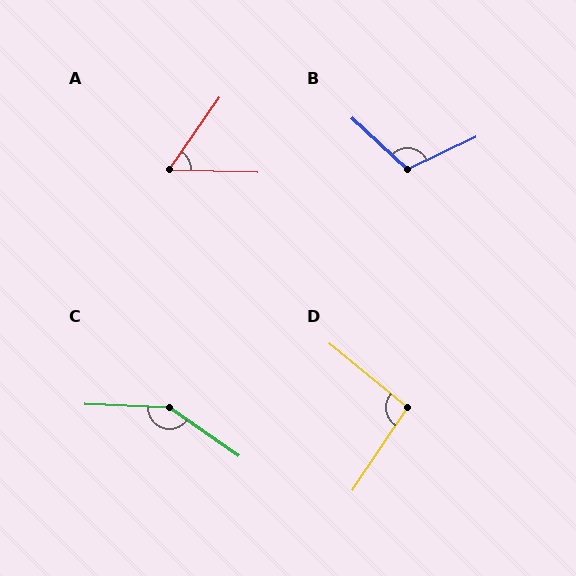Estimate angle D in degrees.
Approximately 96 degrees.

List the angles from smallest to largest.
A (57°), D (96°), B (112°), C (147°).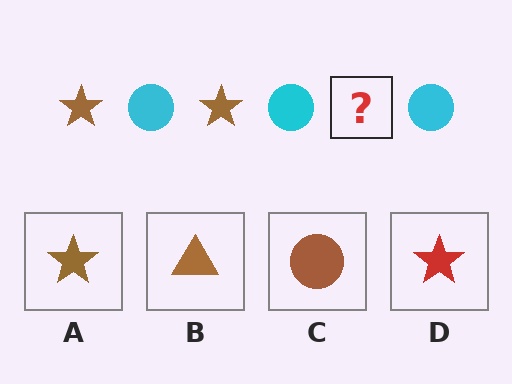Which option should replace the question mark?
Option A.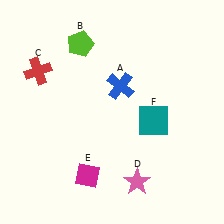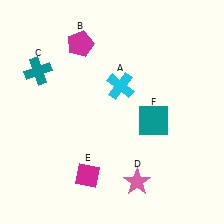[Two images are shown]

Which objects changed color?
A changed from blue to cyan. B changed from lime to magenta. C changed from red to teal.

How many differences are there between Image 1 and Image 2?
There are 3 differences between the two images.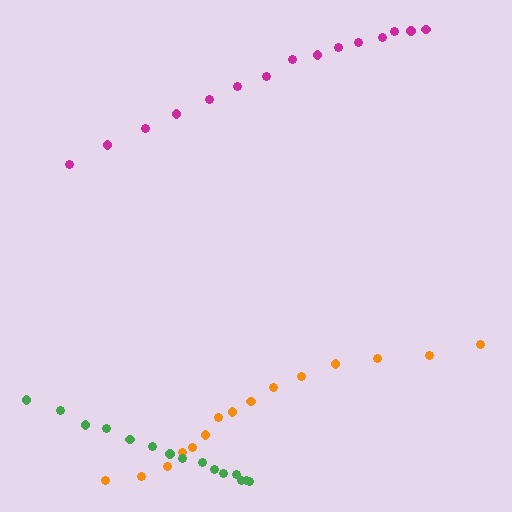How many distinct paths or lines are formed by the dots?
There are 3 distinct paths.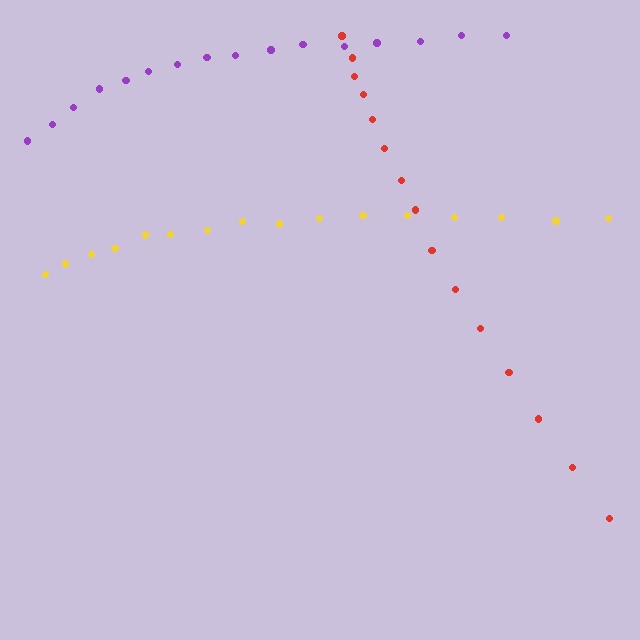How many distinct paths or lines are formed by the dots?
There are 3 distinct paths.